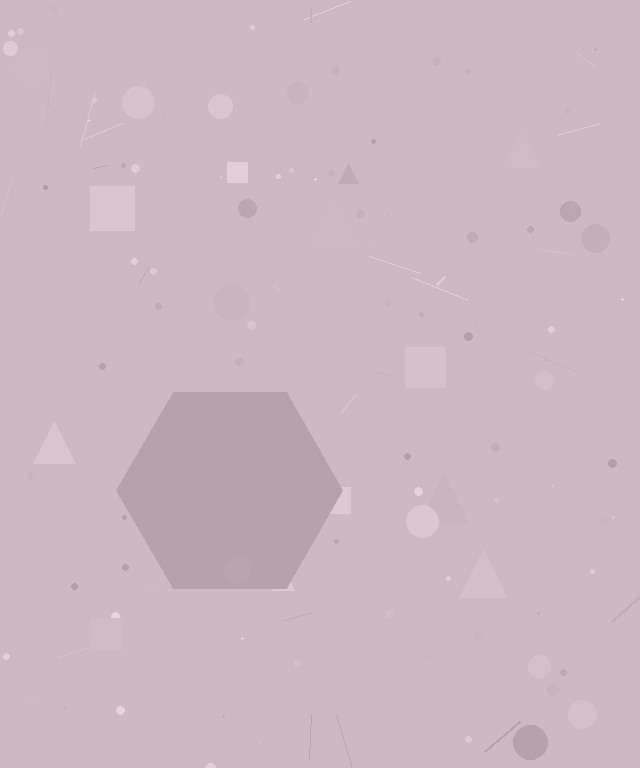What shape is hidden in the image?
A hexagon is hidden in the image.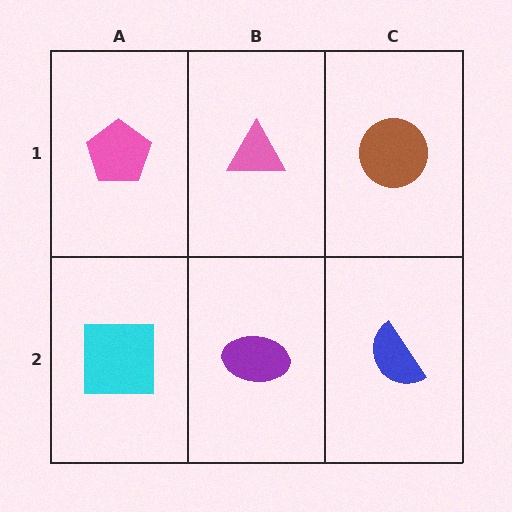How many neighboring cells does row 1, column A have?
2.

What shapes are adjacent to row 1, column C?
A blue semicircle (row 2, column C), a pink triangle (row 1, column B).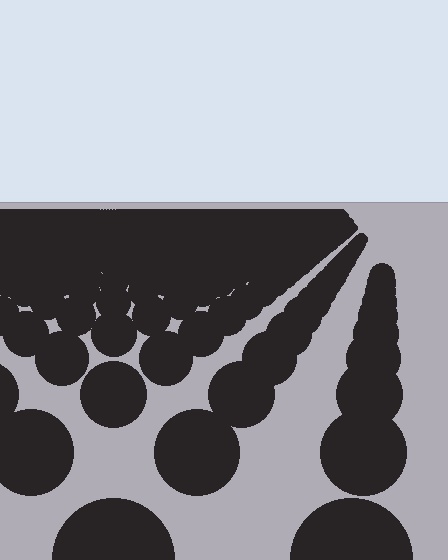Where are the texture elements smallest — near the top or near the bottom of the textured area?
Near the top.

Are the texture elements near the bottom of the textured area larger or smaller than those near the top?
Larger. Near the bottom, elements are closer to the viewer and appear at a bigger on-screen size.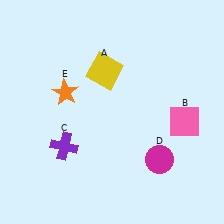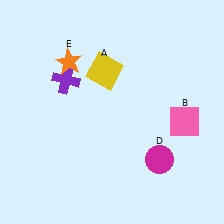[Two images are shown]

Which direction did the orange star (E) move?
The orange star (E) moved up.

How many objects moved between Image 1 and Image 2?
2 objects moved between the two images.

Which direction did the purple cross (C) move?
The purple cross (C) moved up.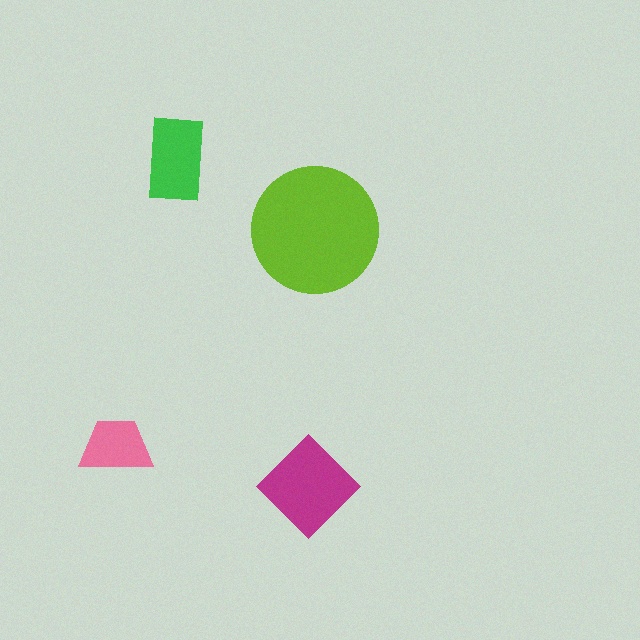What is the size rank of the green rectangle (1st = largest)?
3rd.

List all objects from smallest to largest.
The pink trapezoid, the green rectangle, the magenta diamond, the lime circle.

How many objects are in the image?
There are 4 objects in the image.